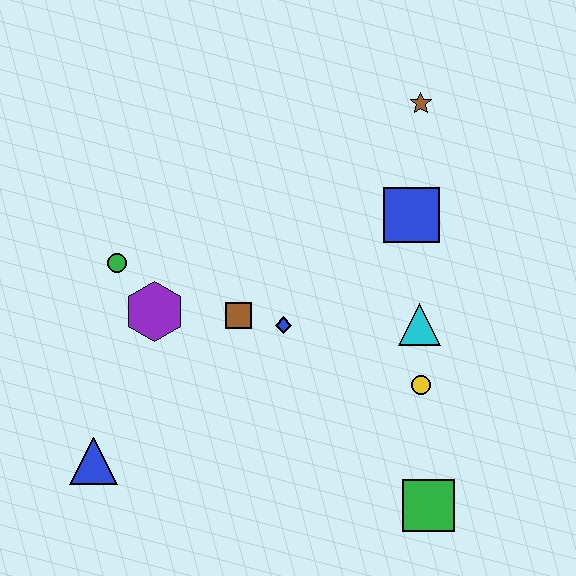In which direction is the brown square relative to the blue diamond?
The brown square is to the left of the blue diamond.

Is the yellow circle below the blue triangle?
No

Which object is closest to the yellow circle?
The cyan triangle is closest to the yellow circle.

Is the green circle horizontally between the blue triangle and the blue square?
Yes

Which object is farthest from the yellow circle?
The blue triangle is farthest from the yellow circle.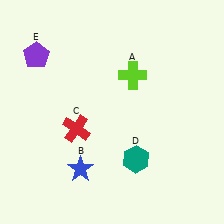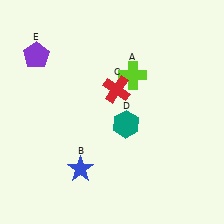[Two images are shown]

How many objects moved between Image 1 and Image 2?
2 objects moved between the two images.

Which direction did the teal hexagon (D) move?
The teal hexagon (D) moved up.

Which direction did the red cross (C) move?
The red cross (C) moved right.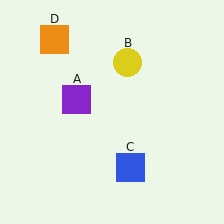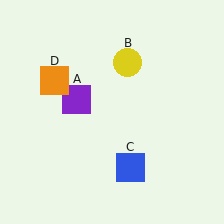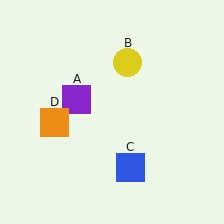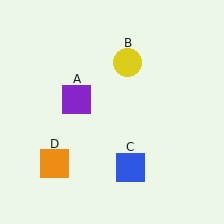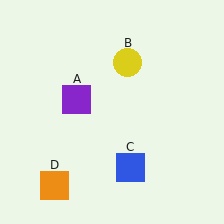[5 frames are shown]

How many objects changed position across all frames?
1 object changed position: orange square (object D).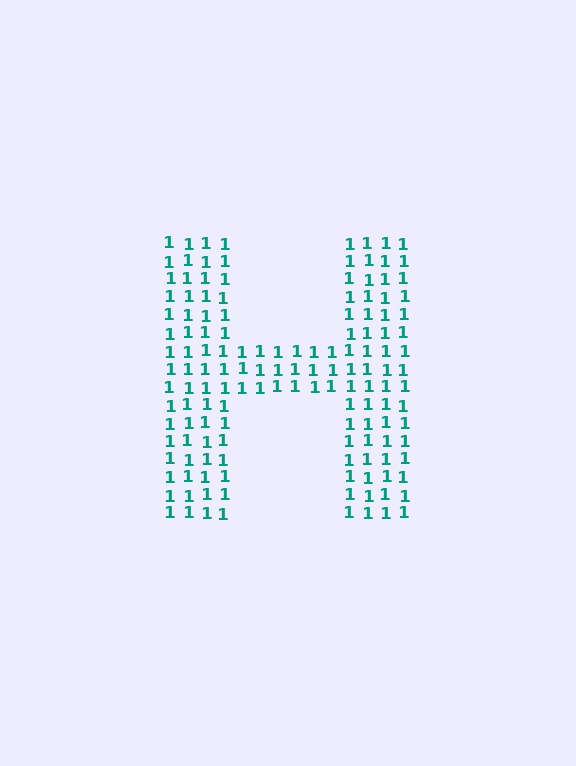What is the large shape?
The large shape is the letter H.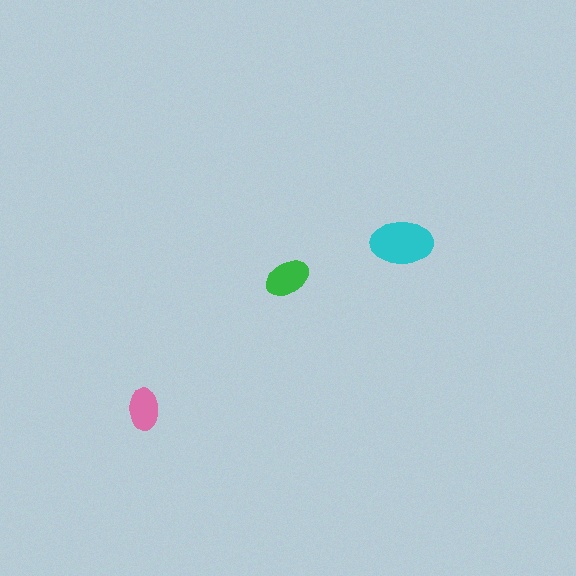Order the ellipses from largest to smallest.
the cyan one, the green one, the pink one.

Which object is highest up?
The cyan ellipse is topmost.